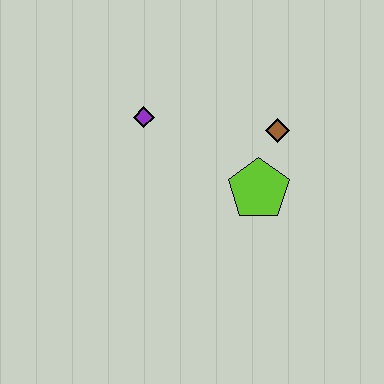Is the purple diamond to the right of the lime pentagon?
No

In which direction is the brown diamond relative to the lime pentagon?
The brown diamond is above the lime pentagon.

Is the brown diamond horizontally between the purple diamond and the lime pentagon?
No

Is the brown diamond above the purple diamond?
No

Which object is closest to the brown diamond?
The lime pentagon is closest to the brown diamond.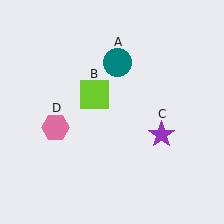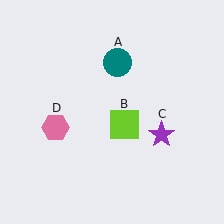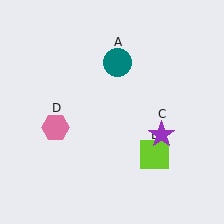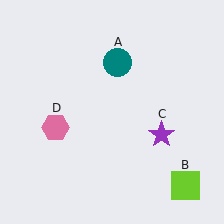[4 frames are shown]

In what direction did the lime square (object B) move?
The lime square (object B) moved down and to the right.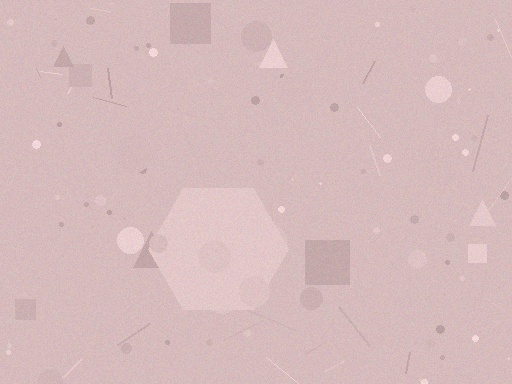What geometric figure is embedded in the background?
A hexagon is embedded in the background.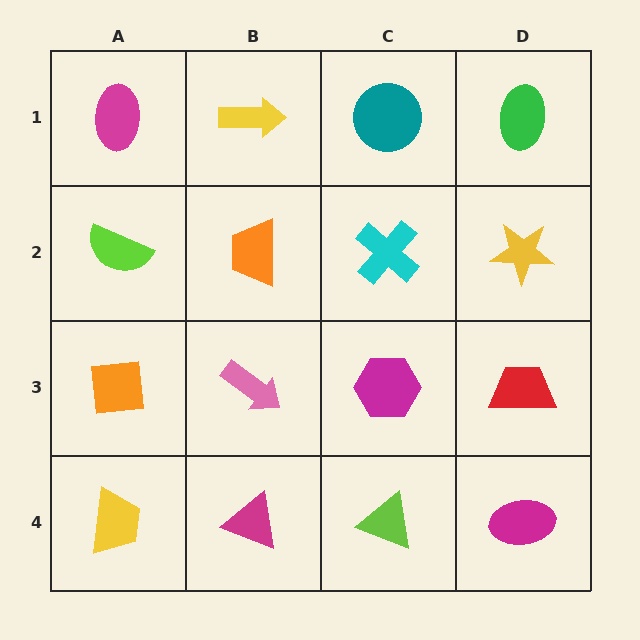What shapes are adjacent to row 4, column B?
A pink arrow (row 3, column B), a yellow trapezoid (row 4, column A), a lime triangle (row 4, column C).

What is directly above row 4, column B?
A pink arrow.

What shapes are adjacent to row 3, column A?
A lime semicircle (row 2, column A), a yellow trapezoid (row 4, column A), a pink arrow (row 3, column B).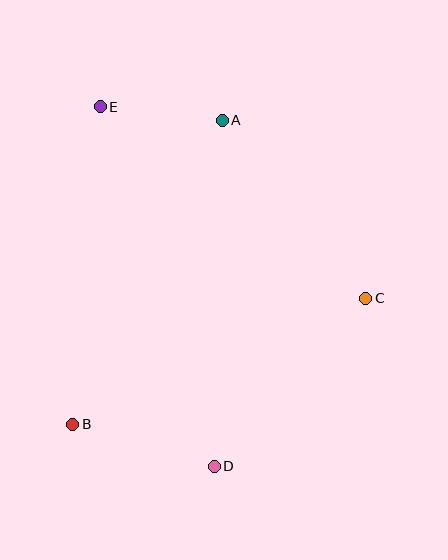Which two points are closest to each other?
Points A and E are closest to each other.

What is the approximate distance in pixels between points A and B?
The distance between A and B is approximately 338 pixels.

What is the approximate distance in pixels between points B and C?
The distance between B and C is approximately 319 pixels.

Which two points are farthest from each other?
Points D and E are farthest from each other.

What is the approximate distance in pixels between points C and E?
The distance between C and E is approximately 328 pixels.